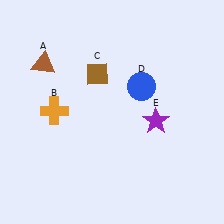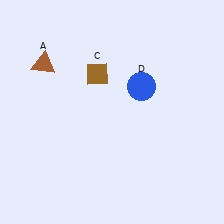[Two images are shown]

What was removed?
The orange cross (B), the purple star (E) were removed in Image 2.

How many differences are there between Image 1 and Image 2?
There are 2 differences between the two images.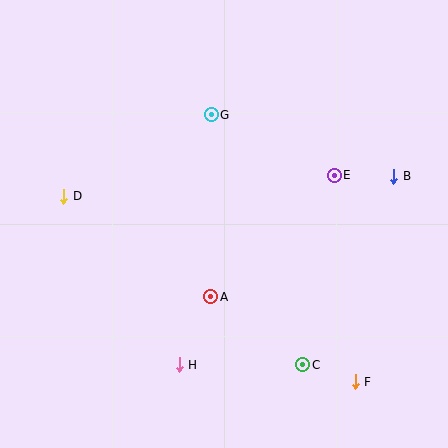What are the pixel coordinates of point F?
Point F is at (355, 382).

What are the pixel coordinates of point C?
Point C is at (303, 365).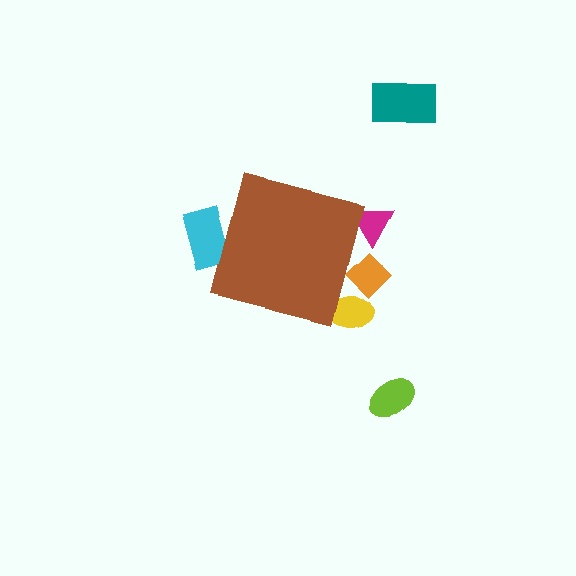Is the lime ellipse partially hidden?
No, the lime ellipse is fully visible.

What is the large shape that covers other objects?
A brown square.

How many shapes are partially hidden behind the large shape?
4 shapes are partially hidden.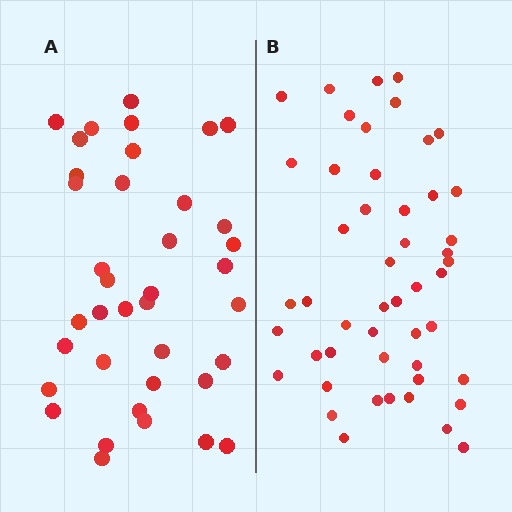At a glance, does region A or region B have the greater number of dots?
Region B (the right region) has more dots.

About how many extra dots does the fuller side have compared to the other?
Region B has roughly 12 or so more dots than region A.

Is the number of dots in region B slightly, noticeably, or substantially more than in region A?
Region B has noticeably more, but not dramatically so. The ratio is roughly 1.3 to 1.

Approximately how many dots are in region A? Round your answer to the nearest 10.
About 40 dots. (The exact count is 38, which rounds to 40.)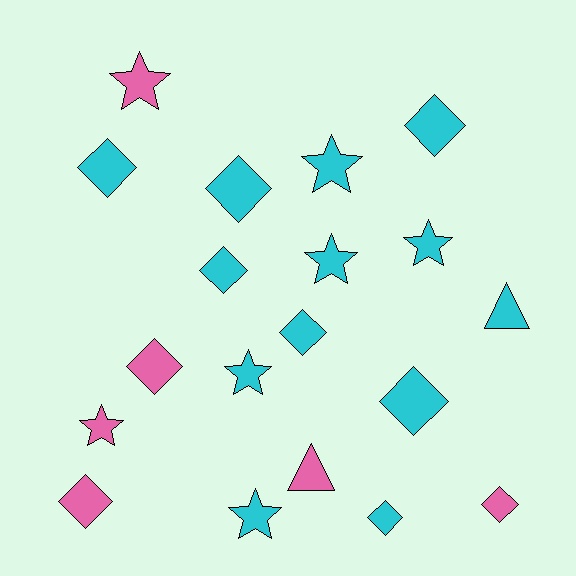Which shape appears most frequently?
Diamond, with 10 objects.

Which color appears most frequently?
Cyan, with 13 objects.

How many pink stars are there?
There are 2 pink stars.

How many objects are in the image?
There are 19 objects.